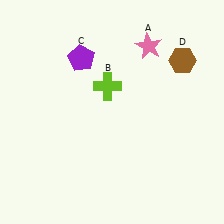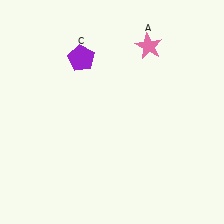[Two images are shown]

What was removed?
The lime cross (B), the brown hexagon (D) were removed in Image 2.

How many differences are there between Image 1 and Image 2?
There are 2 differences between the two images.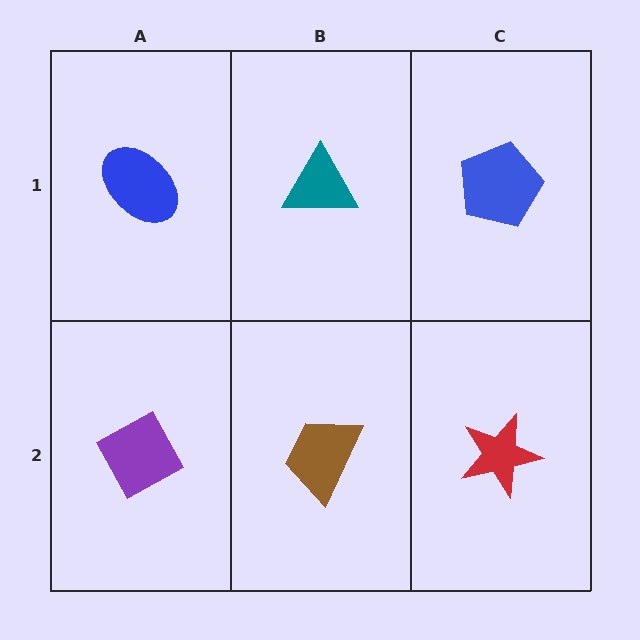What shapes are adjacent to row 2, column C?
A blue pentagon (row 1, column C), a brown trapezoid (row 2, column B).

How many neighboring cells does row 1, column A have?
2.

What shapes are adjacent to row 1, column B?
A brown trapezoid (row 2, column B), a blue ellipse (row 1, column A), a blue pentagon (row 1, column C).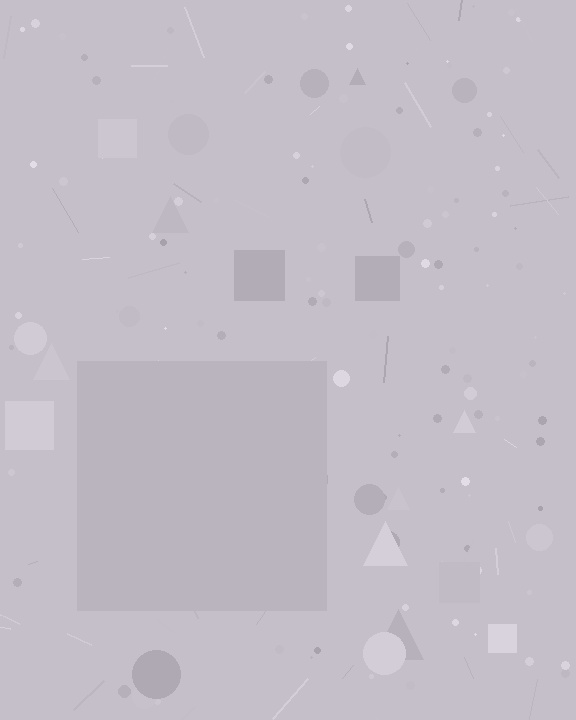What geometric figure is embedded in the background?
A square is embedded in the background.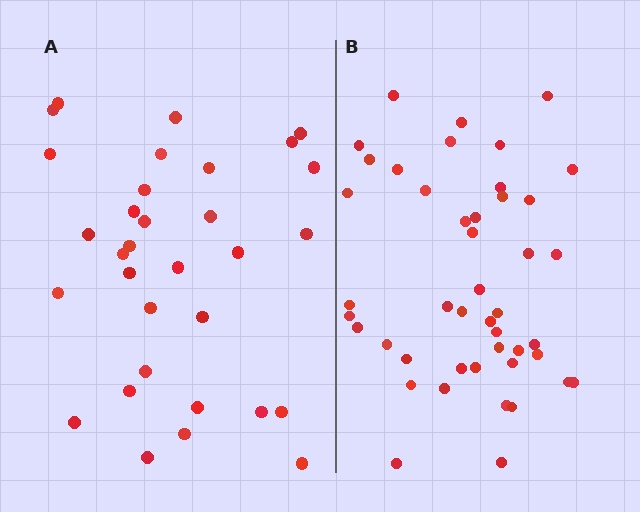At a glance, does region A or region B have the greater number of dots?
Region B (the right region) has more dots.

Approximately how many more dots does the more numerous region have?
Region B has approximately 15 more dots than region A.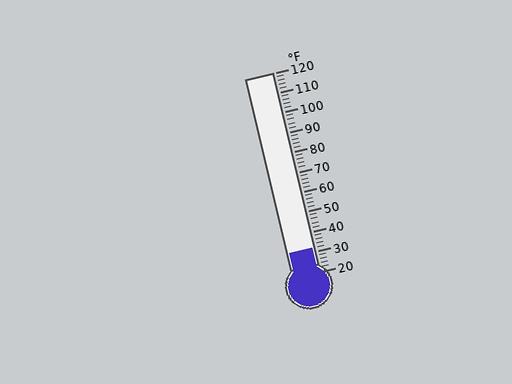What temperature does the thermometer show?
The thermometer shows approximately 32°F.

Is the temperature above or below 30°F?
The temperature is above 30°F.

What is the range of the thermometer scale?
The thermometer scale ranges from 20°F to 120°F.